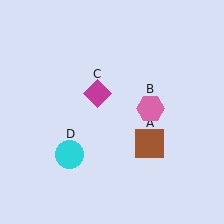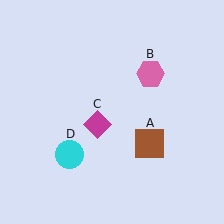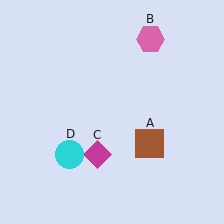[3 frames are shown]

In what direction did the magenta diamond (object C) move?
The magenta diamond (object C) moved down.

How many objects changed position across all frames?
2 objects changed position: pink hexagon (object B), magenta diamond (object C).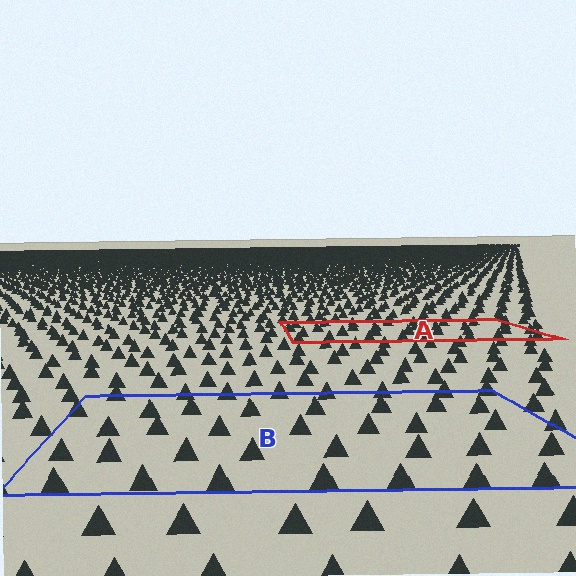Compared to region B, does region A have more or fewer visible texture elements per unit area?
Region A has more texture elements per unit area — they are packed more densely because it is farther away.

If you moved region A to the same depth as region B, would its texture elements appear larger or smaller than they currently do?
They would appear larger. At a closer depth, the same texture elements are projected at a bigger on-screen size.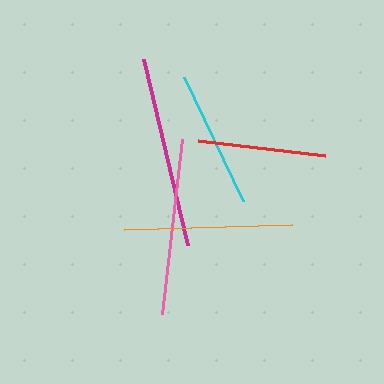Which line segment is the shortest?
The red line is the shortest at approximately 128 pixels.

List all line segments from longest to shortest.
From longest to shortest: magenta, pink, orange, cyan, red.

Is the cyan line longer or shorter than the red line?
The cyan line is longer than the red line.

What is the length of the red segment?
The red segment is approximately 128 pixels long.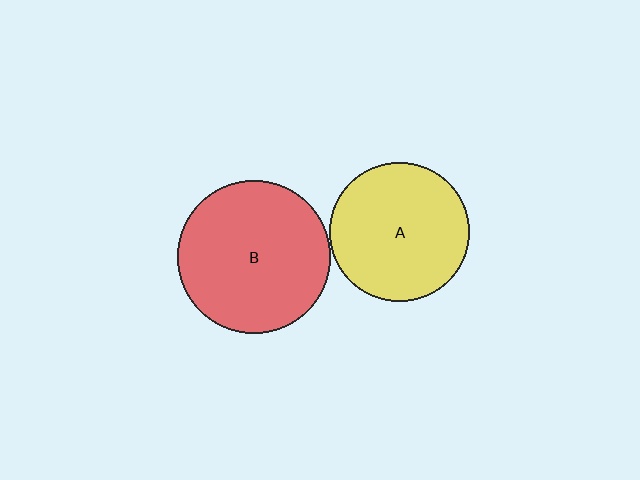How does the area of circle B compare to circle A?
Approximately 1.2 times.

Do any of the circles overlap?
No, none of the circles overlap.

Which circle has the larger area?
Circle B (red).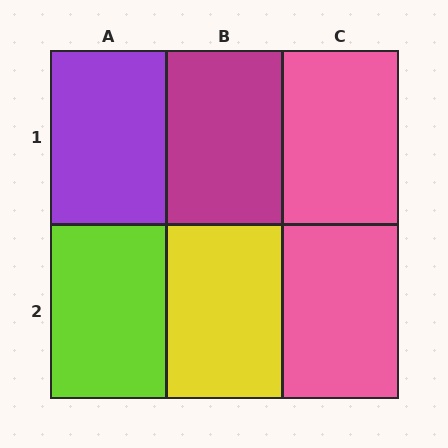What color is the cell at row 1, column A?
Purple.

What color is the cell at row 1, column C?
Pink.